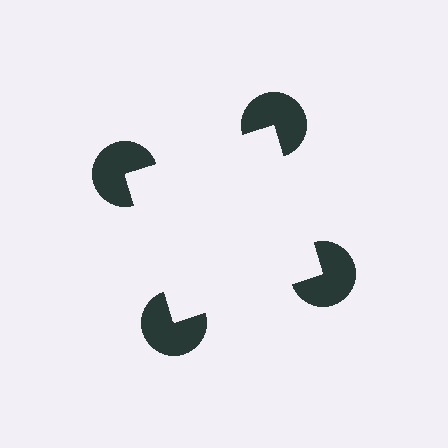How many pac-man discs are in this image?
There are 4 — one at each vertex of the illusory square.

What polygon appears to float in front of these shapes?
An illusory square — its edges are inferred from the aligned wedge cuts in the pac-man discs, not physically drawn.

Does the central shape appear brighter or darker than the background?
It typically appears slightly brighter than the background, even though no actual brightness change is drawn.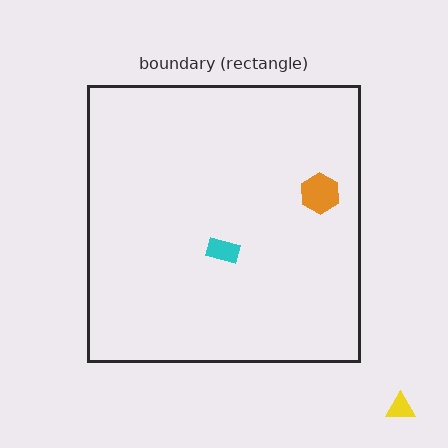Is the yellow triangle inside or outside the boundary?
Outside.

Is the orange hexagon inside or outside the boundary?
Inside.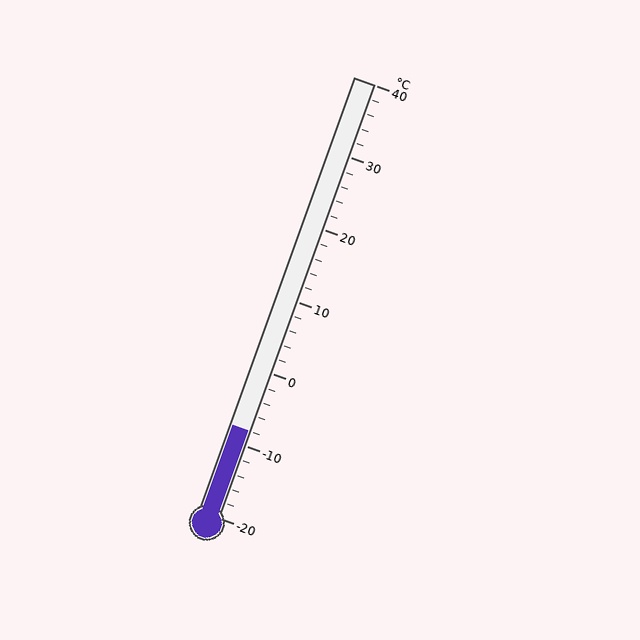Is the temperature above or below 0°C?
The temperature is below 0°C.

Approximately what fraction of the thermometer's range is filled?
The thermometer is filled to approximately 20% of its range.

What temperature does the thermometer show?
The thermometer shows approximately -8°C.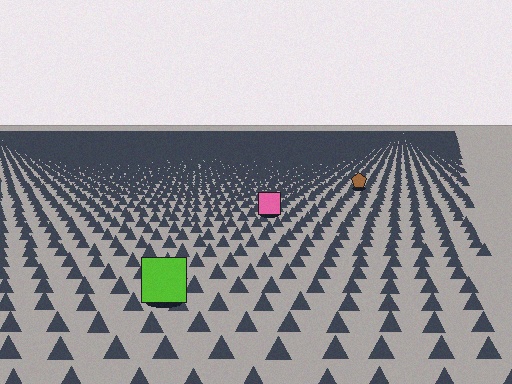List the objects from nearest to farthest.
From nearest to farthest: the lime square, the pink square, the brown pentagon.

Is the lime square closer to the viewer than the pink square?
Yes. The lime square is closer — you can tell from the texture gradient: the ground texture is coarser near it.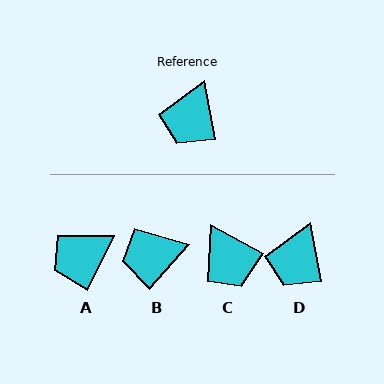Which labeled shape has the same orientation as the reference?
D.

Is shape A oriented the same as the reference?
No, it is off by about 37 degrees.